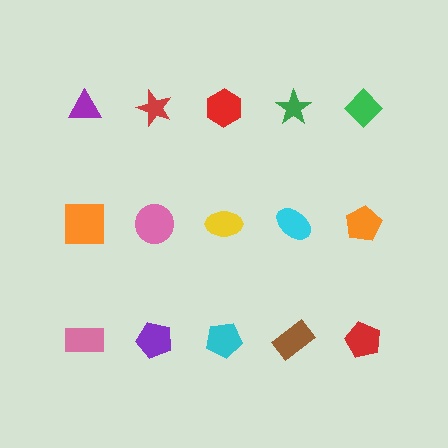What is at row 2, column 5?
An orange pentagon.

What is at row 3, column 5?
A red pentagon.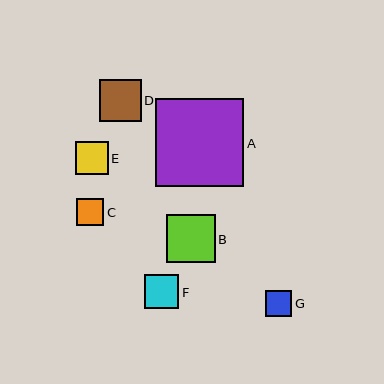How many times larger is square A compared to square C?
Square A is approximately 3.3 times the size of square C.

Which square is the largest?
Square A is the largest with a size of approximately 88 pixels.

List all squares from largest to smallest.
From largest to smallest: A, B, D, F, E, C, G.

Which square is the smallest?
Square G is the smallest with a size of approximately 26 pixels.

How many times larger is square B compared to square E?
Square B is approximately 1.5 times the size of square E.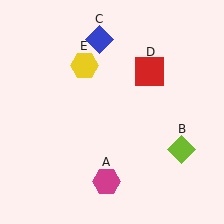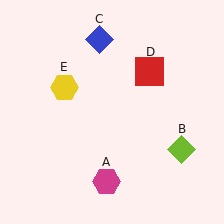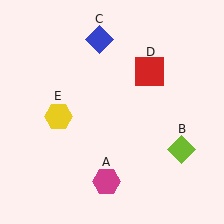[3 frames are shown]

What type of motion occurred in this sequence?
The yellow hexagon (object E) rotated counterclockwise around the center of the scene.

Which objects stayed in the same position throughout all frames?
Magenta hexagon (object A) and lime diamond (object B) and blue diamond (object C) and red square (object D) remained stationary.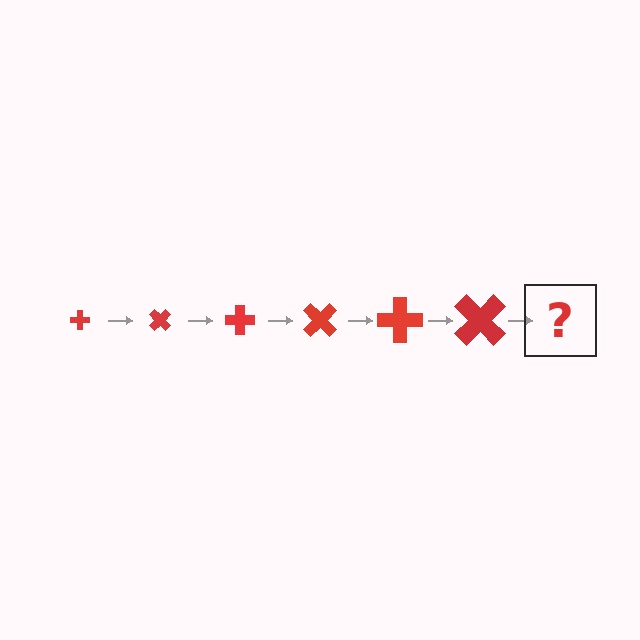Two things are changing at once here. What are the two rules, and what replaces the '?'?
The two rules are that the cross grows larger each step and it rotates 45 degrees each step. The '?' should be a cross, larger than the previous one and rotated 270 degrees from the start.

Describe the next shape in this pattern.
It should be a cross, larger than the previous one and rotated 270 degrees from the start.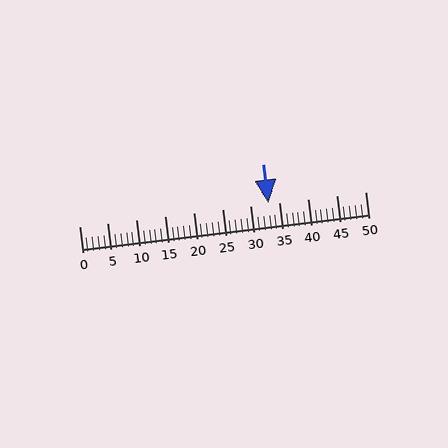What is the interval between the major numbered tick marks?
The major tick marks are spaced 5 units apart.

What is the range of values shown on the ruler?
The ruler shows values from 0 to 50.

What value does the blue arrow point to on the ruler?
The blue arrow points to approximately 33.